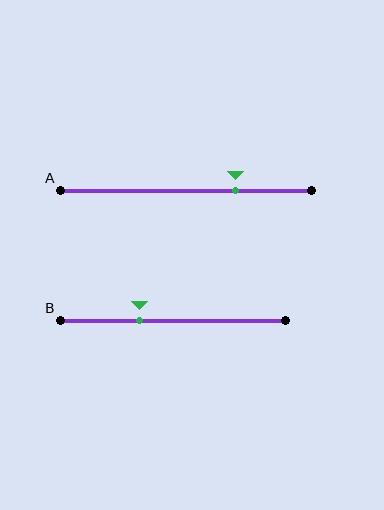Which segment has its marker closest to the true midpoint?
Segment B has its marker closest to the true midpoint.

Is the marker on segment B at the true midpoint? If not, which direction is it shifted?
No, the marker on segment B is shifted to the left by about 15% of the segment length.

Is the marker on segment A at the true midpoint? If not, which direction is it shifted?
No, the marker on segment A is shifted to the right by about 20% of the segment length.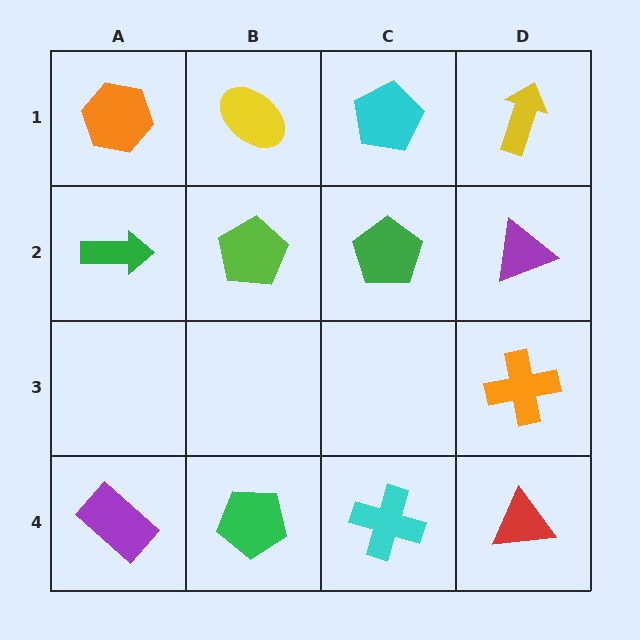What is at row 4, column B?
A green pentagon.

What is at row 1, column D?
A yellow arrow.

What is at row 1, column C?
A cyan pentagon.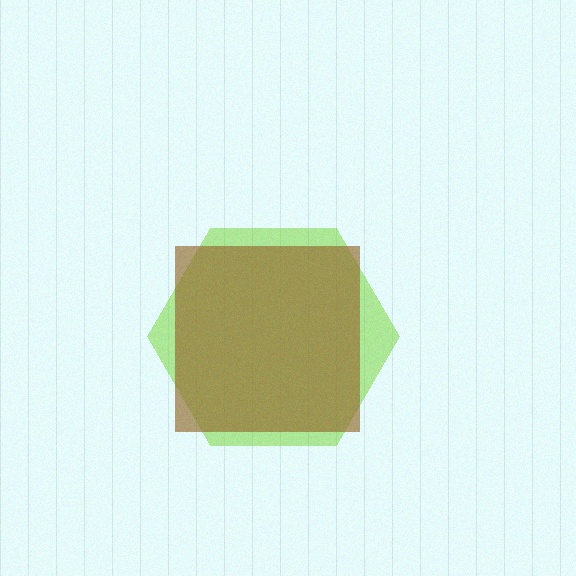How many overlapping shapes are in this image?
There are 2 overlapping shapes in the image.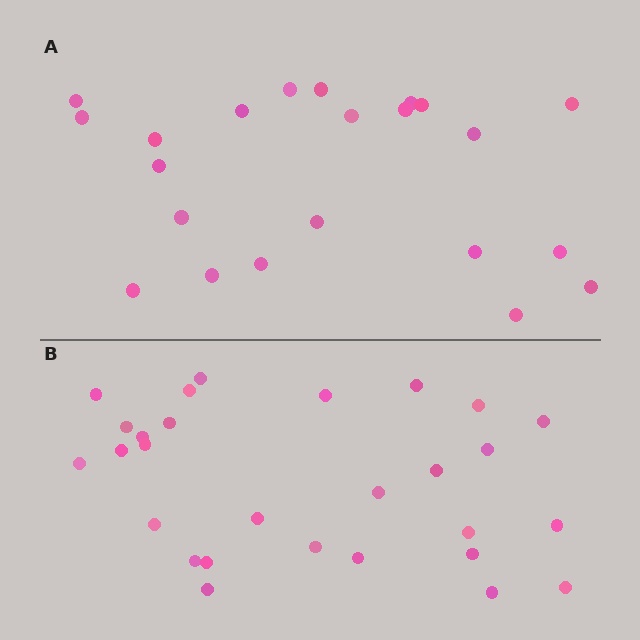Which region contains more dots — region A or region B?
Region B (the bottom region) has more dots.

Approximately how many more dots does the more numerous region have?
Region B has about 6 more dots than region A.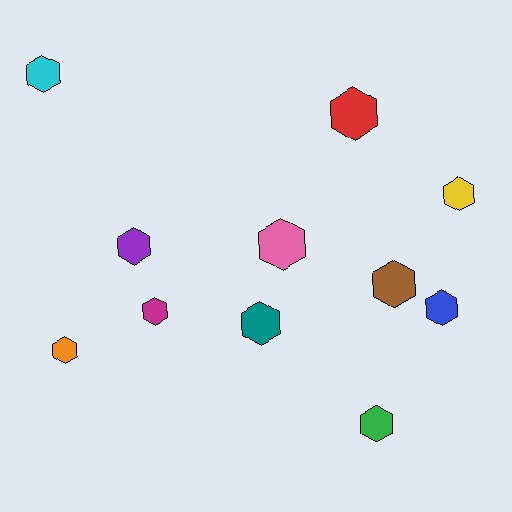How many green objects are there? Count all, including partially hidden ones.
There is 1 green object.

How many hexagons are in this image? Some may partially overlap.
There are 11 hexagons.